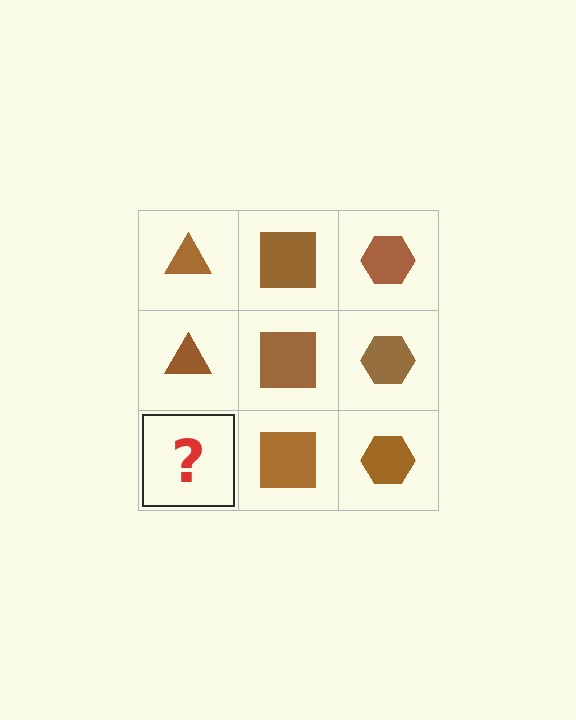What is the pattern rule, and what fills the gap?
The rule is that each column has a consistent shape. The gap should be filled with a brown triangle.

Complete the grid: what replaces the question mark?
The question mark should be replaced with a brown triangle.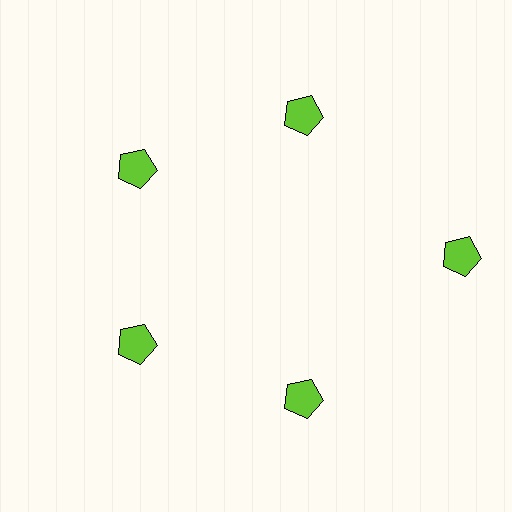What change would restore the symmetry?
The symmetry would be restored by moving it inward, back onto the ring so that all 5 pentagons sit at equal angles and equal distance from the center.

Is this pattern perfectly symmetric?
No. The 5 lime pentagons are arranged in a ring, but one element near the 3 o'clock position is pushed outward from the center, breaking the 5-fold rotational symmetry.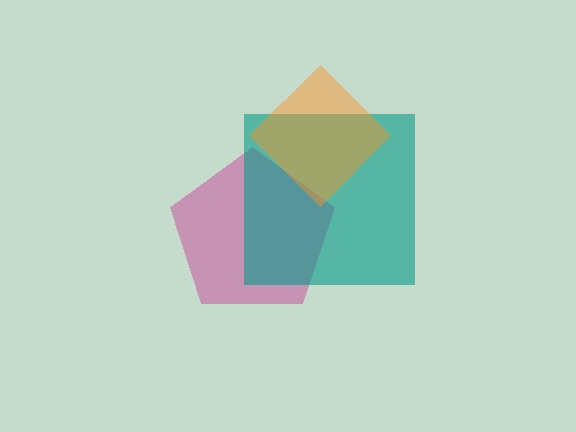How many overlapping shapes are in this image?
There are 3 overlapping shapes in the image.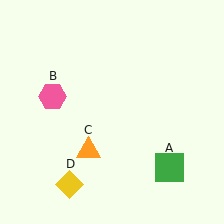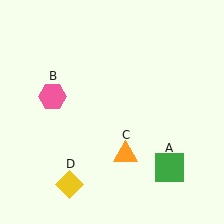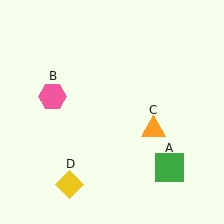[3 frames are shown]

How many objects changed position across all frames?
1 object changed position: orange triangle (object C).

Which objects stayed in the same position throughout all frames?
Green square (object A) and pink hexagon (object B) and yellow diamond (object D) remained stationary.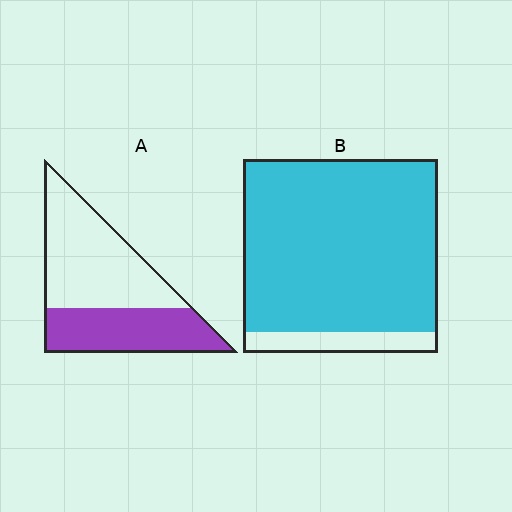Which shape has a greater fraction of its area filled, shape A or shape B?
Shape B.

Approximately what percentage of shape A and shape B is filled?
A is approximately 40% and B is approximately 90%.